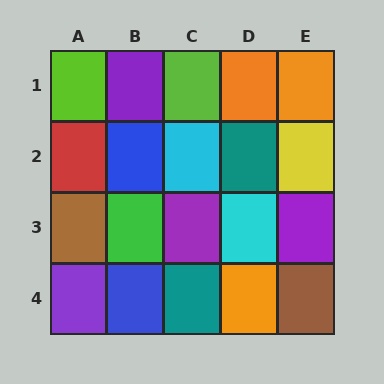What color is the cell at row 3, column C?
Purple.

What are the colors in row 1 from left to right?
Lime, purple, lime, orange, orange.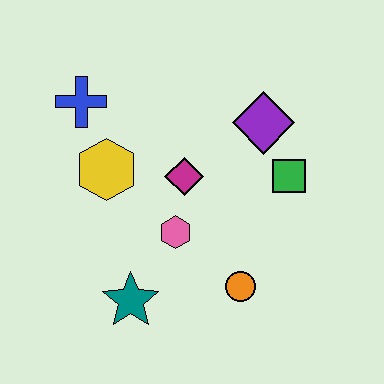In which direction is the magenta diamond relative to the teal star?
The magenta diamond is above the teal star.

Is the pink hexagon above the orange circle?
Yes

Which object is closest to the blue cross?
The yellow hexagon is closest to the blue cross.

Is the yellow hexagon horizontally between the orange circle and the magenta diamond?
No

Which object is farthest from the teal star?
The purple diamond is farthest from the teal star.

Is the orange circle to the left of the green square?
Yes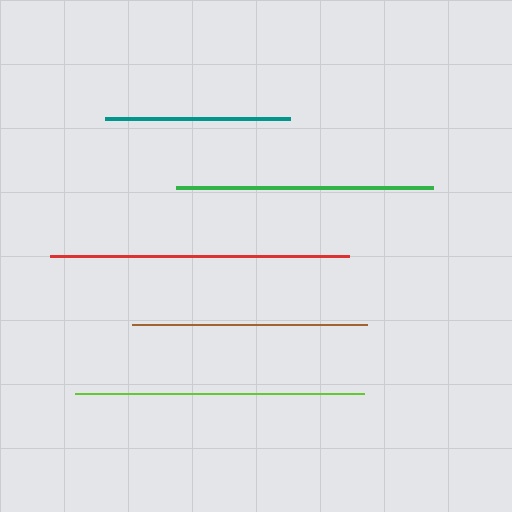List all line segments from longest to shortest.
From longest to shortest: red, lime, green, brown, teal.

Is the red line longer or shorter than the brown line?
The red line is longer than the brown line.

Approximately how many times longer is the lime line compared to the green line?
The lime line is approximately 1.1 times the length of the green line.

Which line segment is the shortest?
The teal line is the shortest at approximately 184 pixels.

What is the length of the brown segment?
The brown segment is approximately 235 pixels long.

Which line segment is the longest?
The red line is the longest at approximately 300 pixels.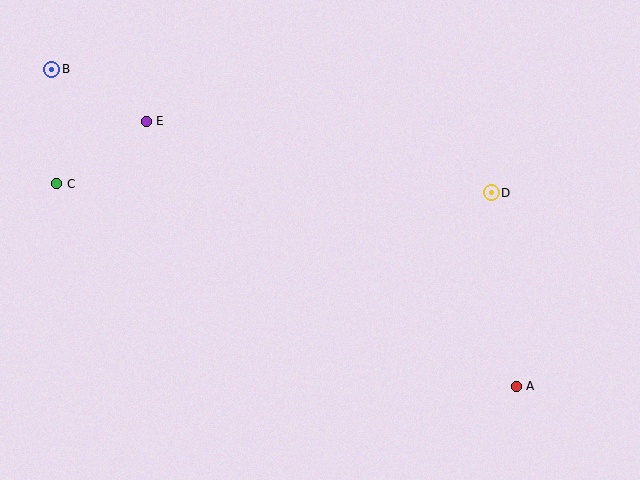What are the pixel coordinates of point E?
Point E is at (146, 121).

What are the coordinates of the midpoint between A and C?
The midpoint between A and C is at (287, 285).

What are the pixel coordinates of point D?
Point D is at (491, 193).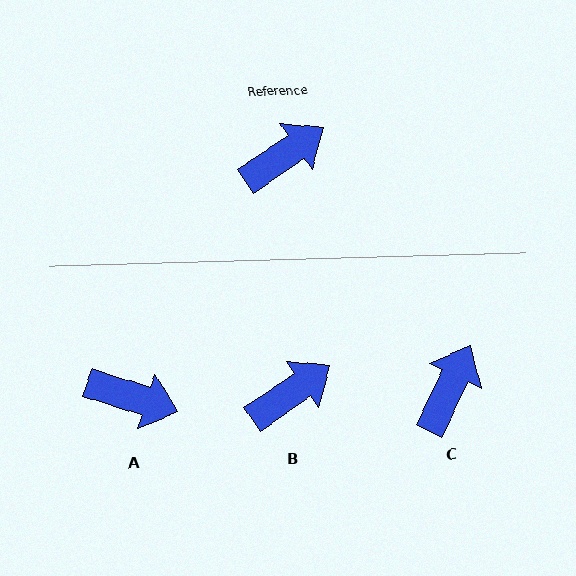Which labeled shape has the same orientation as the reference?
B.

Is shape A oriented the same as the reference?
No, it is off by about 52 degrees.